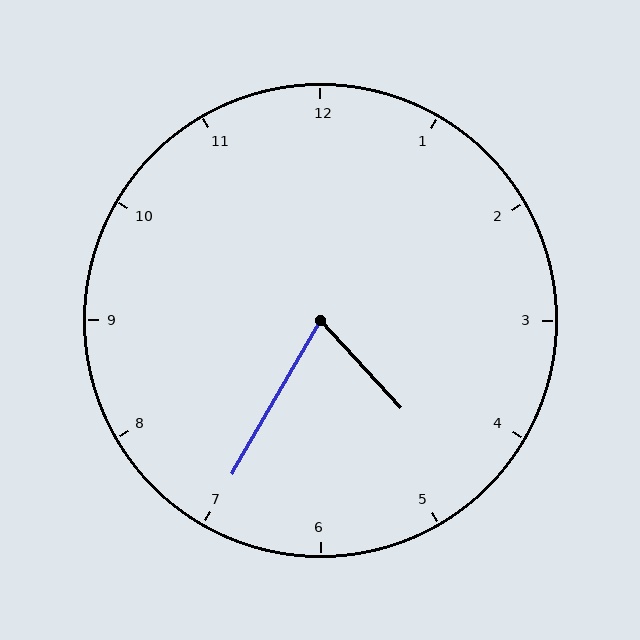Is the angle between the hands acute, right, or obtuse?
It is acute.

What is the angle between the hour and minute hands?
Approximately 72 degrees.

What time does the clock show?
4:35.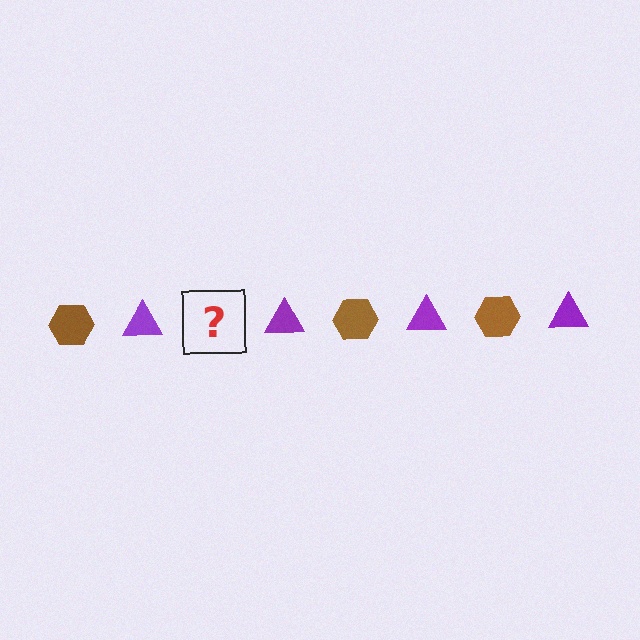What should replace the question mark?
The question mark should be replaced with a brown hexagon.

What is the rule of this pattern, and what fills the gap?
The rule is that the pattern alternates between brown hexagon and purple triangle. The gap should be filled with a brown hexagon.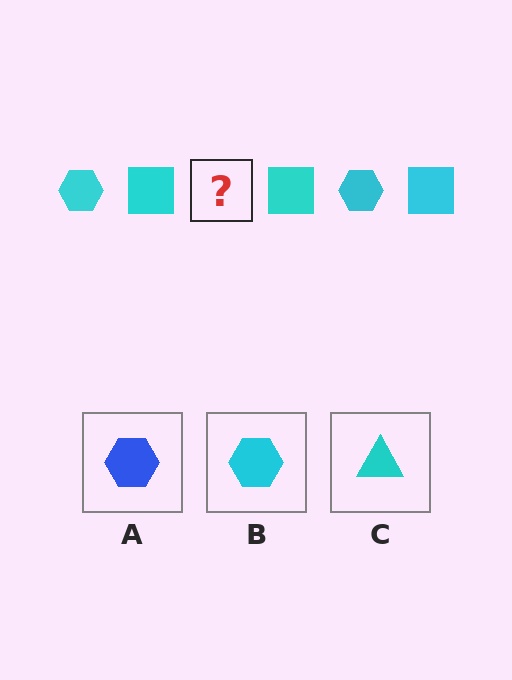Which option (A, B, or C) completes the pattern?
B.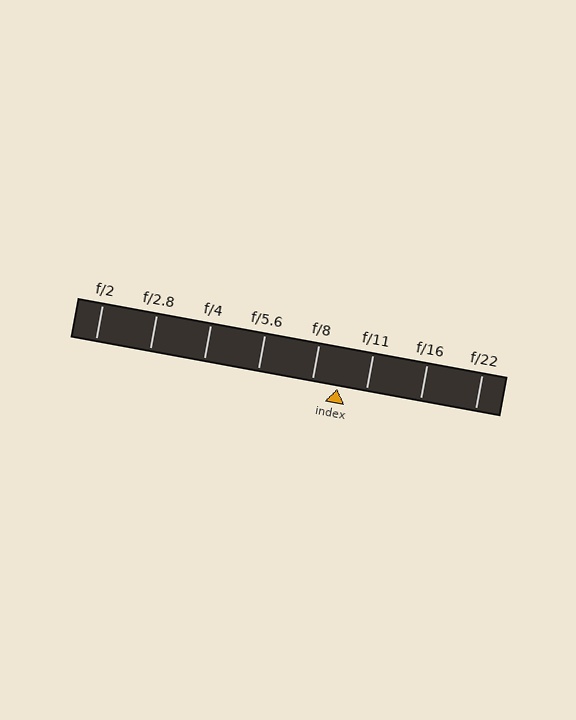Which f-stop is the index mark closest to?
The index mark is closest to f/8.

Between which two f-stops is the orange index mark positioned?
The index mark is between f/8 and f/11.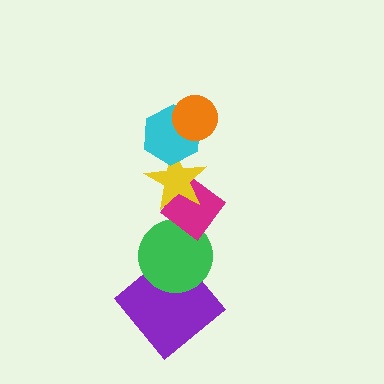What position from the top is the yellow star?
The yellow star is 3rd from the top.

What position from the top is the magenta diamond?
The magenta diamond is 4th from the top.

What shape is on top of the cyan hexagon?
The orange circle is on top of the cyan hexagon.